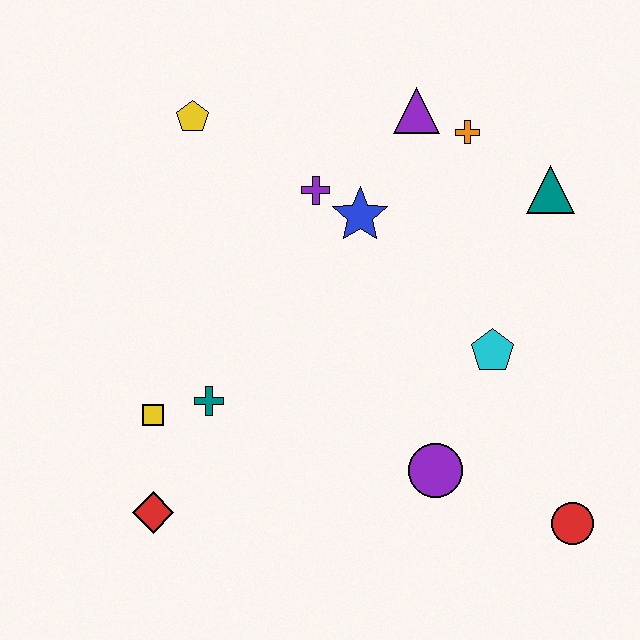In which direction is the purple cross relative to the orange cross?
The purple cross is to the left of the orange cross.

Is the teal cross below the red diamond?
No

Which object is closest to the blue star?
The purple cross is closest to the blue star.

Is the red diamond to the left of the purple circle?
Yes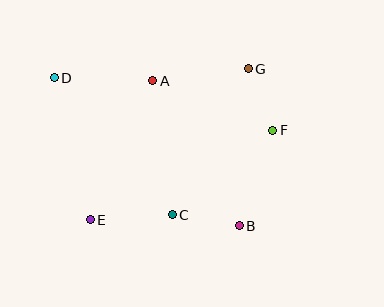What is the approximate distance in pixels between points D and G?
The distance between D and G is approximately 194 pixels.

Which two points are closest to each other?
Points F and G are closest to each other.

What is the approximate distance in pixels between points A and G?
The distance between A and G is approximately 96 pixels.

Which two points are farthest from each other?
Points B and D are farthest from each other.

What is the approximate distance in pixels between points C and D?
The distance between C and D is approximately 181 pixels.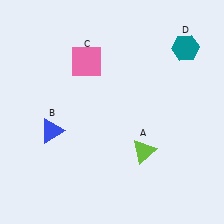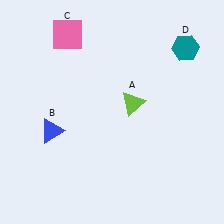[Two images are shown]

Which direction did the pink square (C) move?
The pink square (C) moved up.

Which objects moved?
The objects that moved are: the lime triangle (A), the pink square (C).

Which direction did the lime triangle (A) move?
The lime triangle (A) moved up.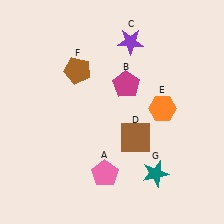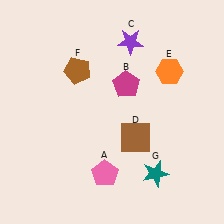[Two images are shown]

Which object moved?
The orange hexagon (E) moved up.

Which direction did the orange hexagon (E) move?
The orange hexagon (E) moved up.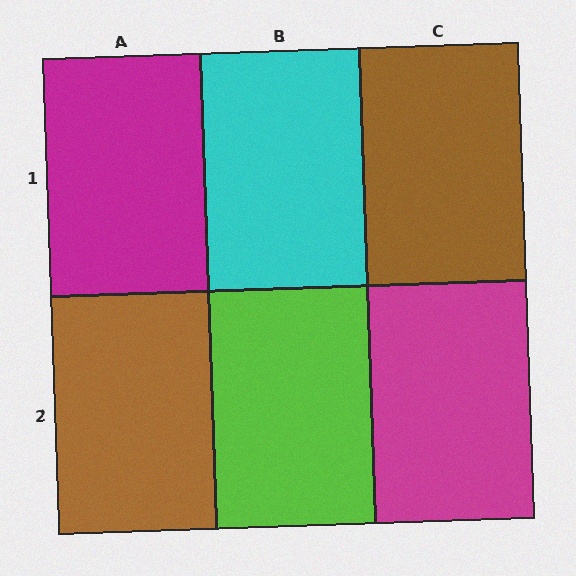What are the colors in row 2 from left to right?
Brown, lime, magenta.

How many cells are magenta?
2 cells are magenta.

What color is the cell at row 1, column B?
Cyan.